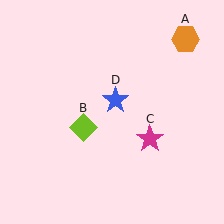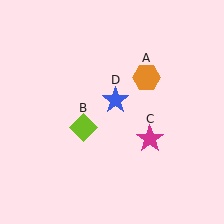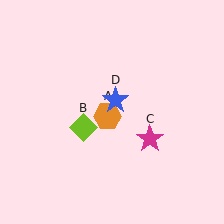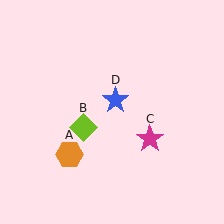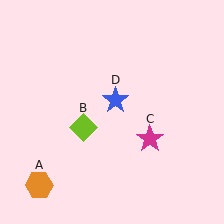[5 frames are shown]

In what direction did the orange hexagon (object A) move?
The orange hexagon (object A) moved down and to the left.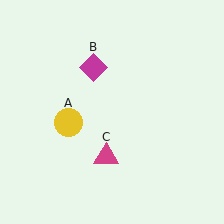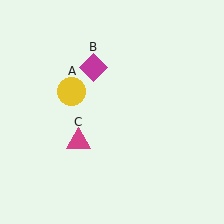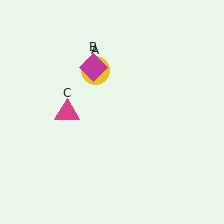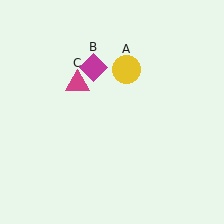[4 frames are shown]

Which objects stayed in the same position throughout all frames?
Magenta diamond (object B) remained stationary.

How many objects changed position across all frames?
2 objects changed position: yellow circle (object A), magenta triangle (object C).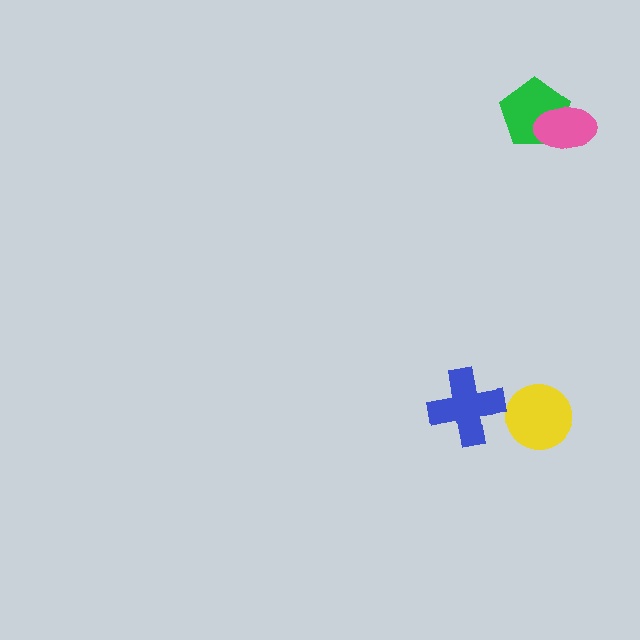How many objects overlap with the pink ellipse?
1 object overlaps with the pink ellipse.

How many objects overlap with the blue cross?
0 objects overlap with the blue cross.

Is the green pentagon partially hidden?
Yes, it is partially covered by another shape.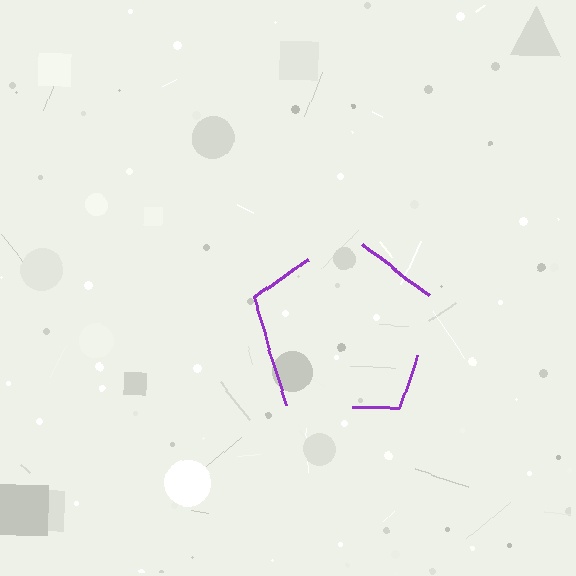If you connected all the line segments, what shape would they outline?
They would outline a pentagon.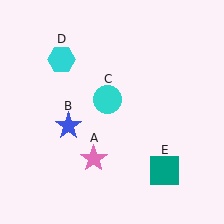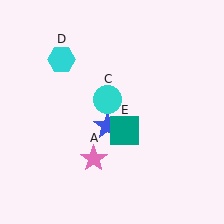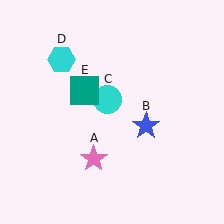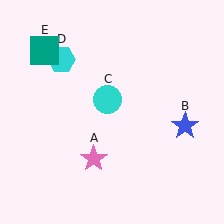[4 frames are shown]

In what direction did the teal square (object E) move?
The teal square (object E) moved up and to the left.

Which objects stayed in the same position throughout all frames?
Pink star (object A) and cyan circle (object C) and cyan hexagon (object D) remained stationary.